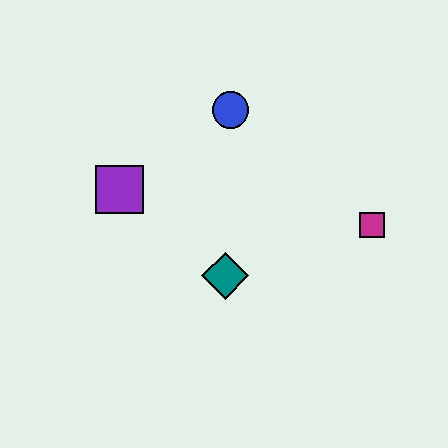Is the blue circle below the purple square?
No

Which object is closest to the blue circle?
The purple square is closest to the blue circle.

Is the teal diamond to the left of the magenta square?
Yes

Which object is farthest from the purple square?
The magenta square is farthest from the purple square.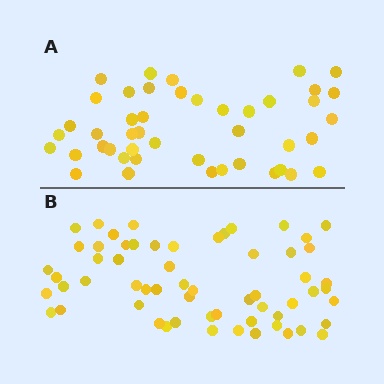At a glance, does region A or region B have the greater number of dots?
Region B (the bottom region) has more dots.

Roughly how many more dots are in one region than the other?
Region B has approximately 15 more dots than region A.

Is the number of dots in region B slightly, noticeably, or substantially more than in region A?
Region B has noticeably more, but not dramatically so. The ratio is roughly 1.3 to 1.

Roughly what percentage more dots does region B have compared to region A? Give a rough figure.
About 35% more.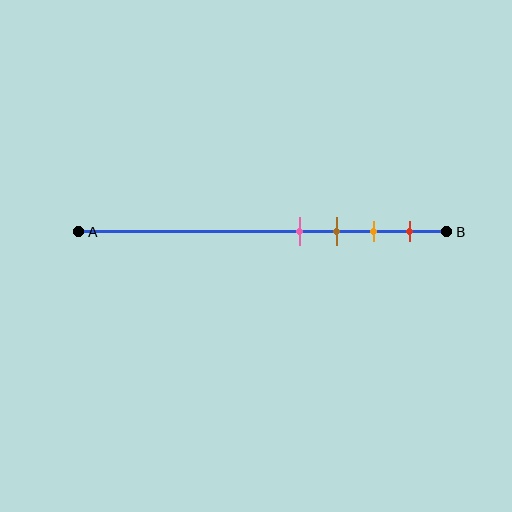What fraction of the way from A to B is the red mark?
The red mark is approximately 90% (0.9) of the way from A to B.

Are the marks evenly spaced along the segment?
Yes, the marks are approximately evenly spaced.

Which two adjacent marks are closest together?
The pink and brown marks are the closest adjacent pair.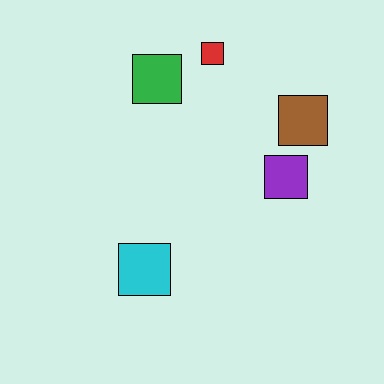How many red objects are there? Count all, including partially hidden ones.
There is 1 red object.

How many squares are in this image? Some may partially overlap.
There are 5 squares.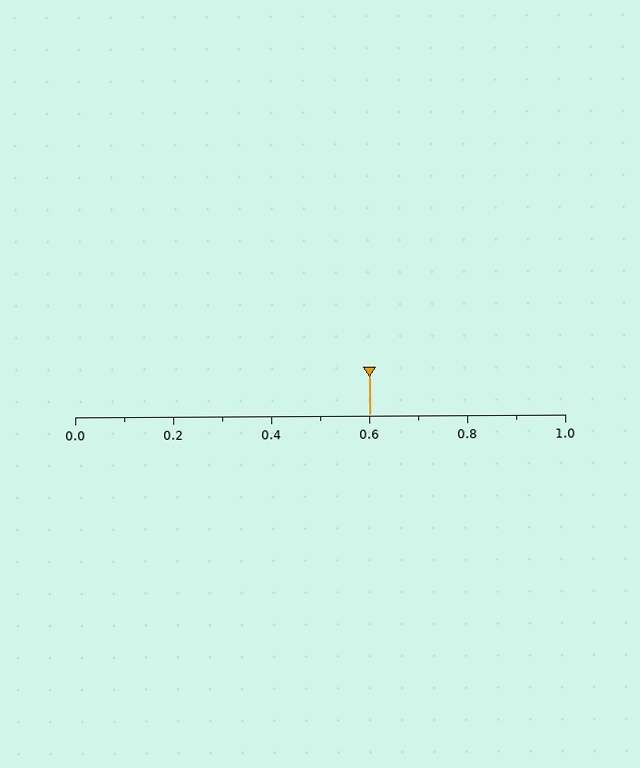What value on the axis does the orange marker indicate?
The marker indicates approximately 0.6.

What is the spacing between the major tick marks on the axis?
The major ticks are spaced 0.2 apart.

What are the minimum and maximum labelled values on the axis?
The axis runs from 0.0 to 1.0.